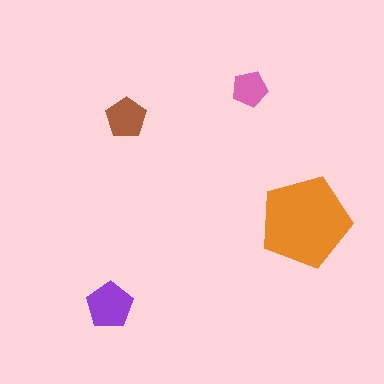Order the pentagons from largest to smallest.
the orange one, the purple one, the brown one, the pink one.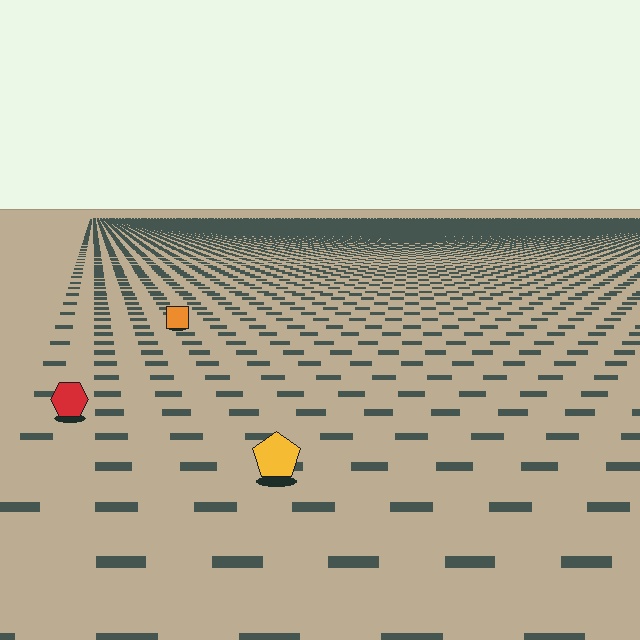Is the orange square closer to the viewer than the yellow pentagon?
No. The yellow pentagon is closer — you can tell from the texture gradient: the ground texture is coarser near it.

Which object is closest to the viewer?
The yellow pentagon is closest. The texture marks near it are larger and more spread out.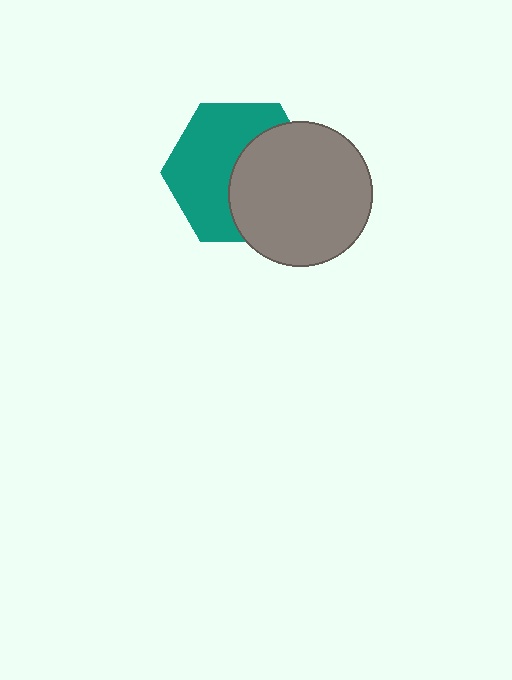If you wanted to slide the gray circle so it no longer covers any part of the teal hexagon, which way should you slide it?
Slide it right — that is the most direct way to separate the two shapes.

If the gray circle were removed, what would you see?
You would see the complete teal hexagon.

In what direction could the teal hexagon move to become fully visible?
The teal hexagon could move left. That would shift it out from behind the gray circle entirely.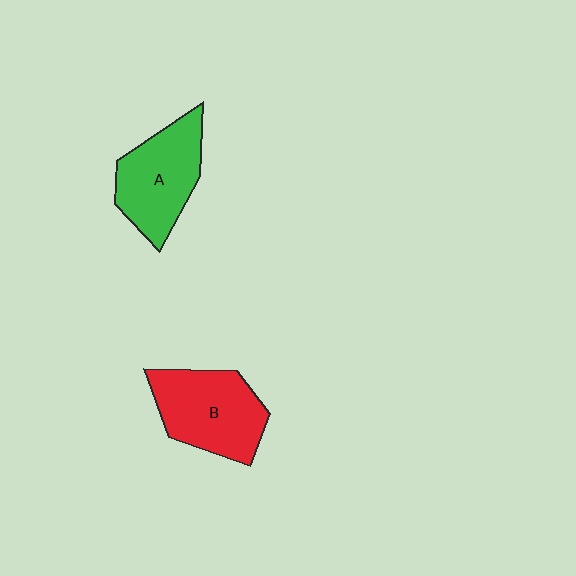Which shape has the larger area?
Shape B (red).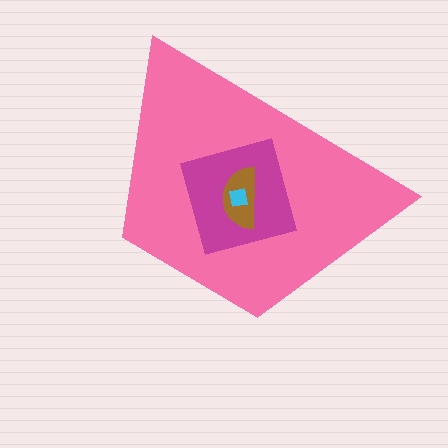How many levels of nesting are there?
4.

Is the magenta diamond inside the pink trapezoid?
Yes.